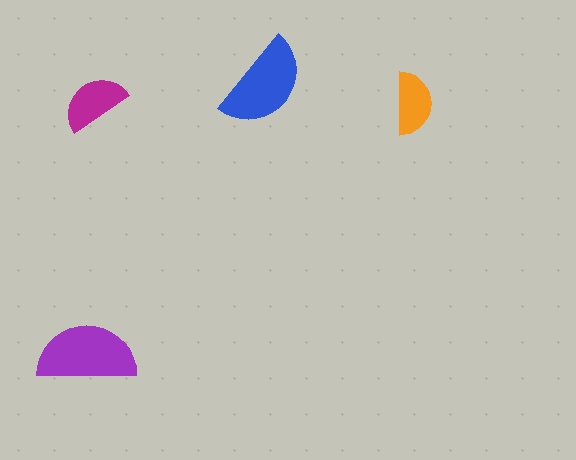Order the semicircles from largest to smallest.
the purple one, the blue one, the magenta one, the orange one.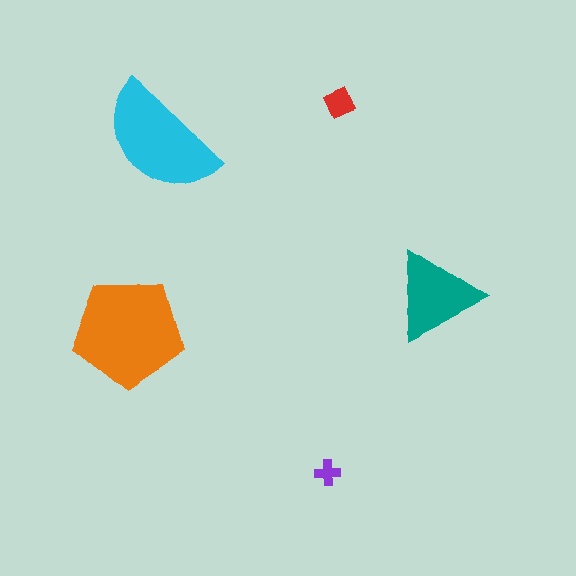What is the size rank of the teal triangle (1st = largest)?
3rd.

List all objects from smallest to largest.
The purple cross, the red diamond, the teal triangle, the cyan semicircle, the orange pentagon.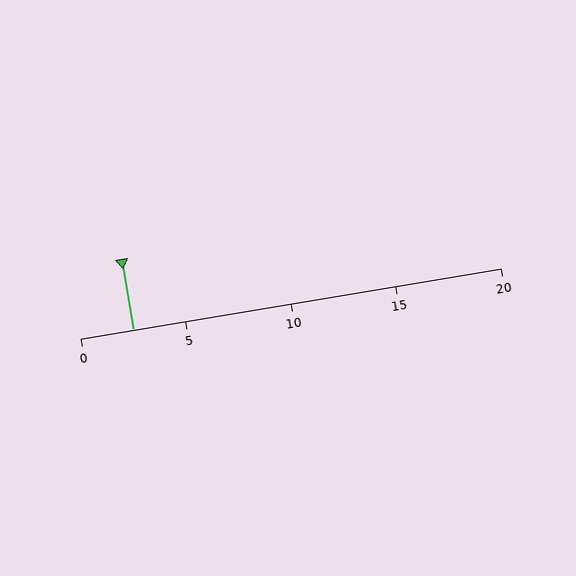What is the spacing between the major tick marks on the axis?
The major ticks are spaced 5 apart.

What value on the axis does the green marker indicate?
The marker indicates approximately 2.5.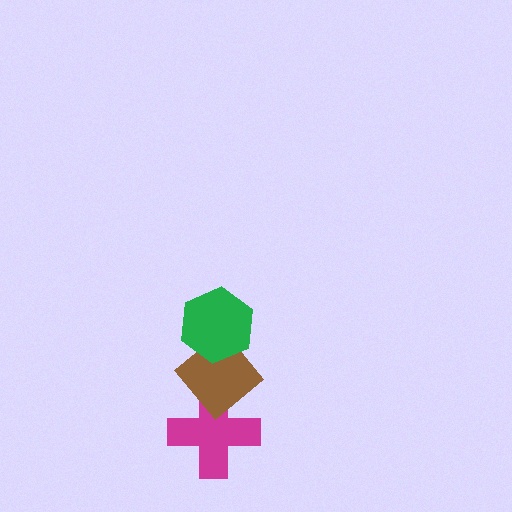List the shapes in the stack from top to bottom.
From top to bottom: the green hexagon, the brown diamond, the magenta cross.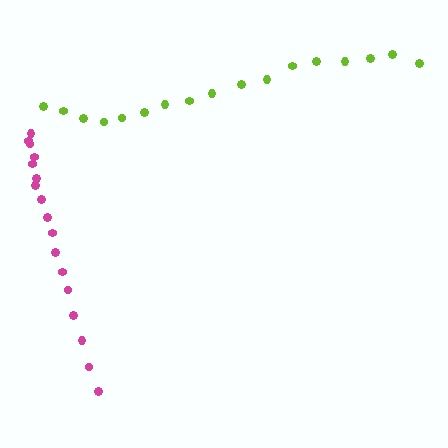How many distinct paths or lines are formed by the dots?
There are 2 distinct paths.